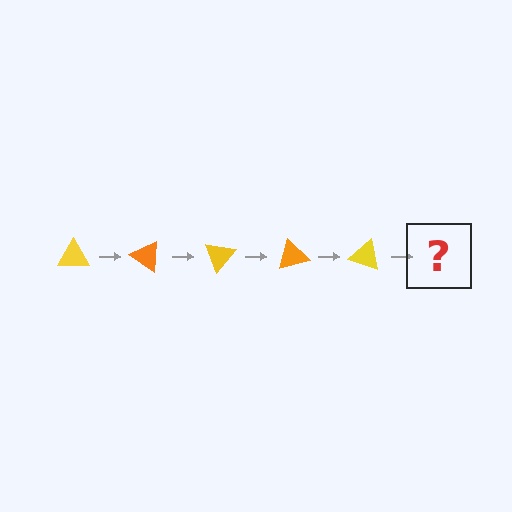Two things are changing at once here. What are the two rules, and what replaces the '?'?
The two rules are that it rotates 35 degrees each step and the color cycles through yellow and orange. The '?' should be an orange triangle, rotated 175 degrees from the start.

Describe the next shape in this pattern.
It should be an orange triangle, rotated 175 degrees from the start.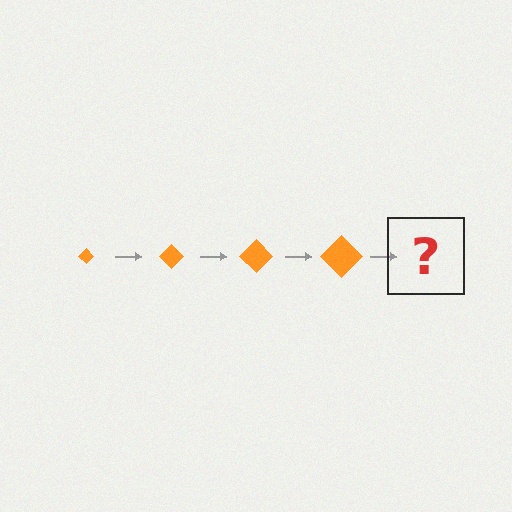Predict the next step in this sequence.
The next step is an orange diamond, larger than the previous one.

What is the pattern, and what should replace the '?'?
The pattern is that the diamond gets progressively larger each step. The '?' should be an orange diamond, larger than the previous one.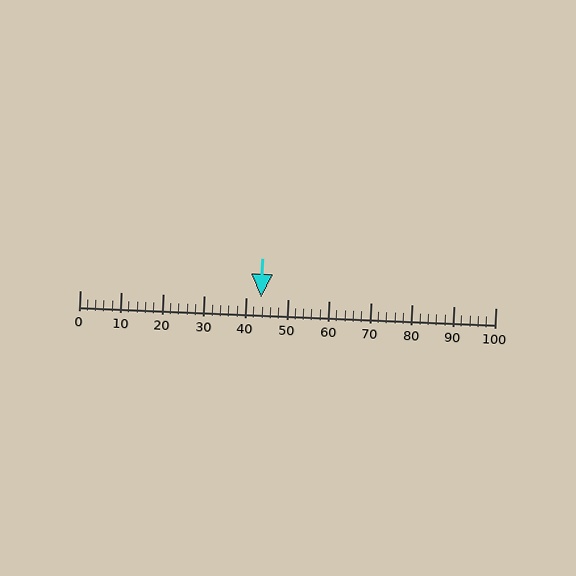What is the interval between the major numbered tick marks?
The major tick marks are spaced 10 units apart.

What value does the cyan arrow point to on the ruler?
The cyan arrow points to approximately 44.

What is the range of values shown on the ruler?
The ruler shows values from 0 to 100.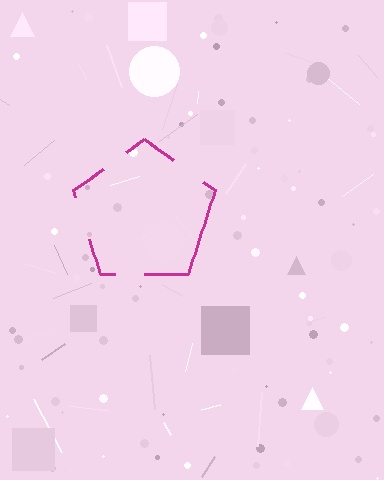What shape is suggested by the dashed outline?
The dashed outline suggests a pentagon.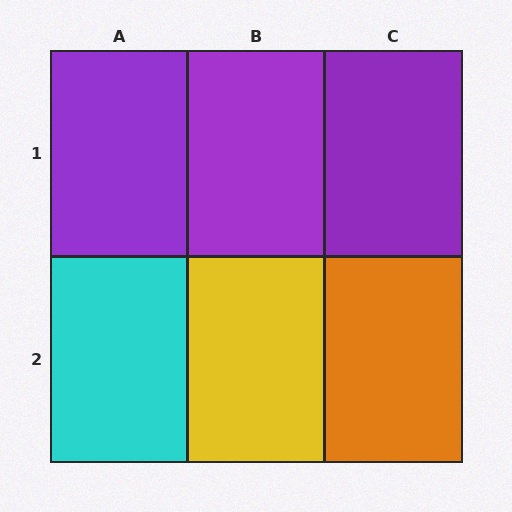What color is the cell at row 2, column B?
Yellow.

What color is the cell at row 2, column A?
Cyan.